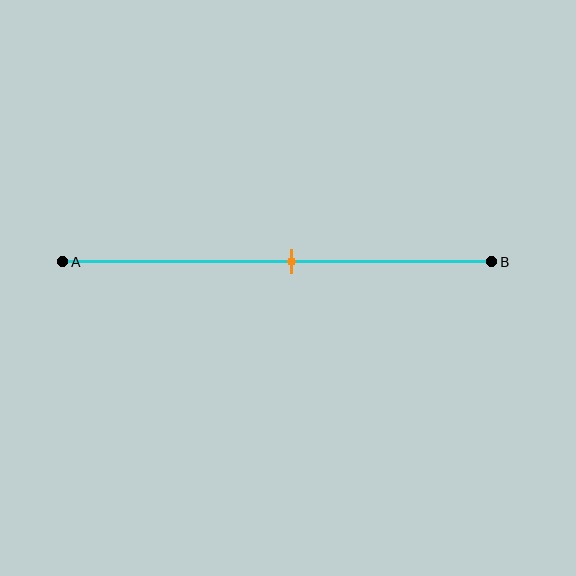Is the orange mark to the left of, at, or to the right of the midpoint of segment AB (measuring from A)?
The orange mark is to the right of the midpoint of segment AB.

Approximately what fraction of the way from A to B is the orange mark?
The orange mark is approximately 55% of the way from A to B.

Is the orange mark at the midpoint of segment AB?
No, the mark is at about 55% from A, not at the 50% midpoint.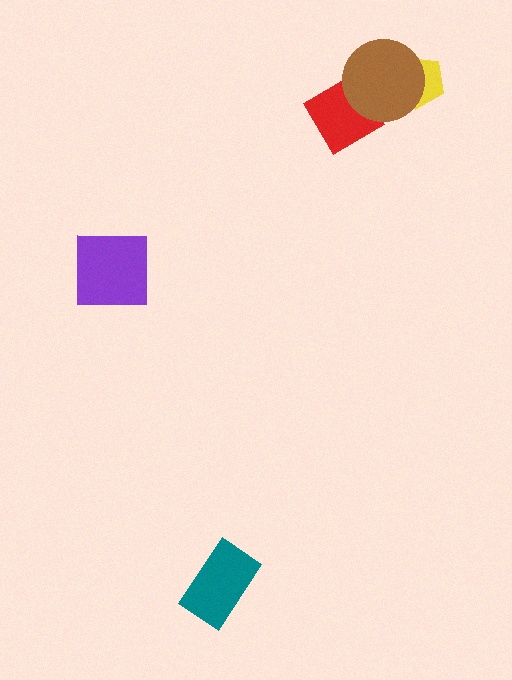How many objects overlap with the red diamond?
1 object overlaps with the red diamond.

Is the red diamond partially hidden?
Yes, it is partially covered by another shape.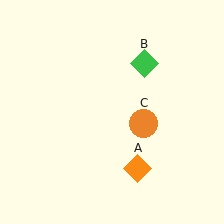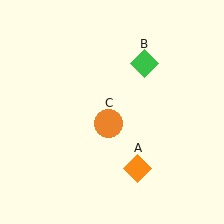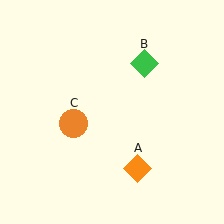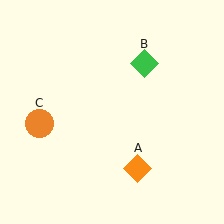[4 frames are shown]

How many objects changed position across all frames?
1 object changed position: orange circle (object C).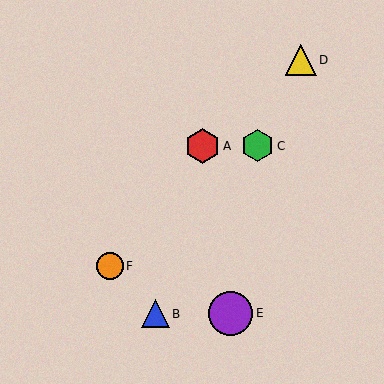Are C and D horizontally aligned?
No, C is at y≈146 and D is at y≈60.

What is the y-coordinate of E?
Object E is at y≈313.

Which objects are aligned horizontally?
Objects A, C are aligned horizontally.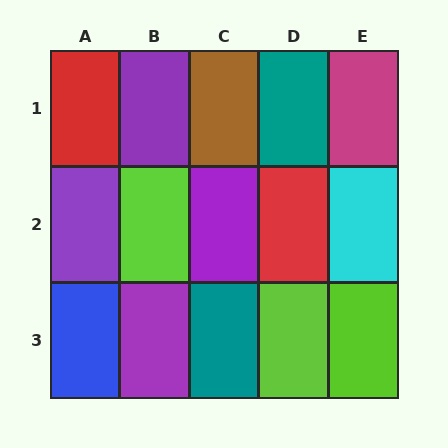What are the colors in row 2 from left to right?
Purple, lime, purple, red, cyan.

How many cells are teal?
2 cells are teal.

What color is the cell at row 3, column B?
Purple.